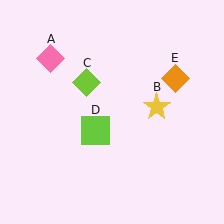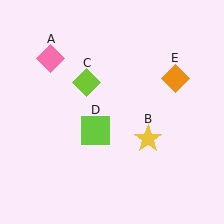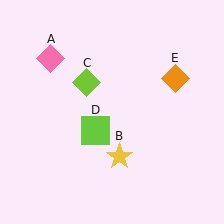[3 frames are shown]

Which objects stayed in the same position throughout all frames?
Pink diamond (object A) and lime diamond (object C) and lime square (object D) and orange diamond (object E) remained stationary.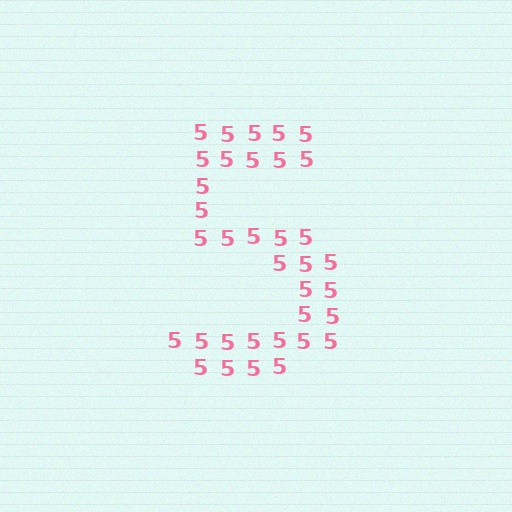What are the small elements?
The small elements are digit 5's.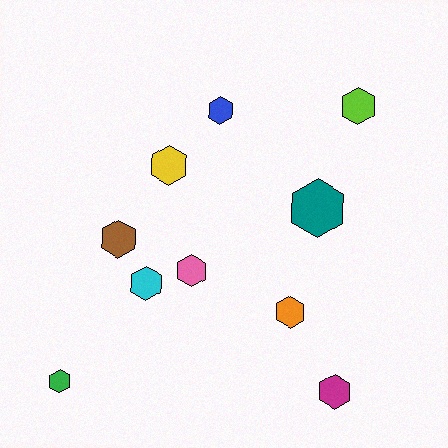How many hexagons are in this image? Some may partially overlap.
There are 10 hexagons.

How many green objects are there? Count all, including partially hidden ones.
There is 1 green object.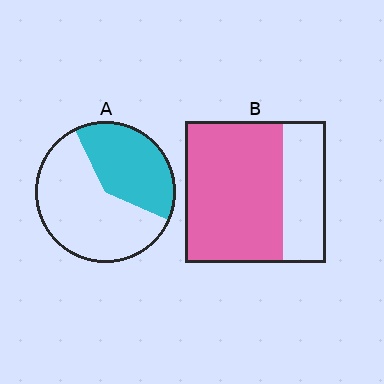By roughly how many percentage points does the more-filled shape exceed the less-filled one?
By roughly 30 percentage points (B over A).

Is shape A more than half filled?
No.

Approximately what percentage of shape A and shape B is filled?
A is approximately 40% and B is approximately 70%.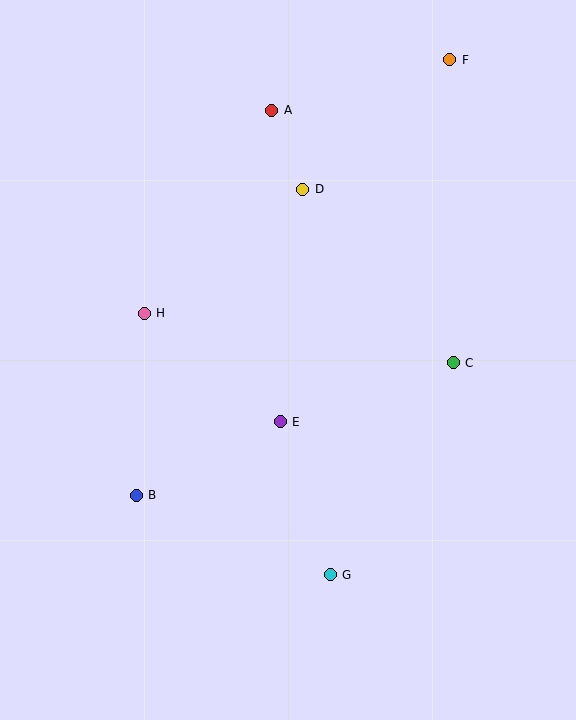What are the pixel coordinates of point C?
Point C is at (453, 363).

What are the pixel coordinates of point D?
Point D is at (303, 189).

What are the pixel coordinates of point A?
Point A is at (272, 110).